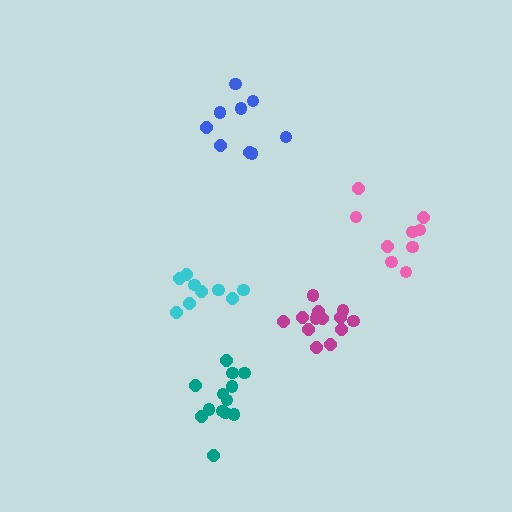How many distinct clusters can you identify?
There are 5 distinct clusters.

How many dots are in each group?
Group 1: 14 dots, Group 2: 9 dots, Group 3: 9 dots, Group 4: 9 dots, Group 5: 13 dots (54 total).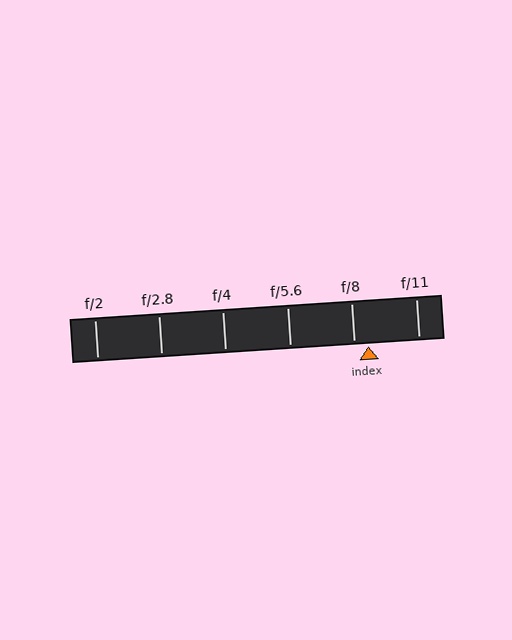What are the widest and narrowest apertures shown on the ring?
The widest aperture shown is f/2 and the narrowest is f/11.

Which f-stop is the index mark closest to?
The index mark is closest to f/8.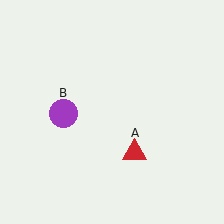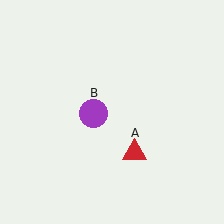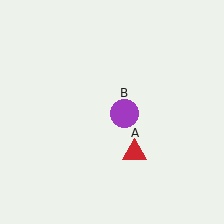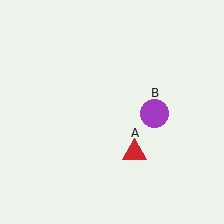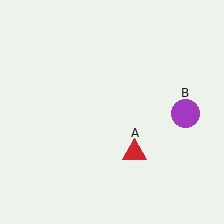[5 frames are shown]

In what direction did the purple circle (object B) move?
The purple circle (object B) moved right.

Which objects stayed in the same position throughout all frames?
Red triangle (object A) remained stationary.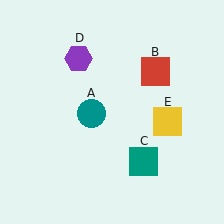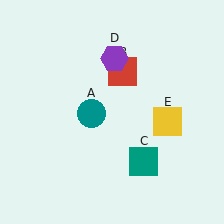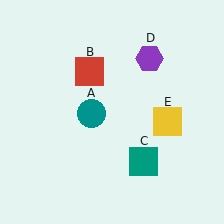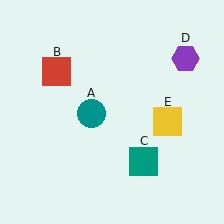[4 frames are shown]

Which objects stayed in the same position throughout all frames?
Teal circle (object A) and teal square (object C) and yellow square (object E) remained stationary.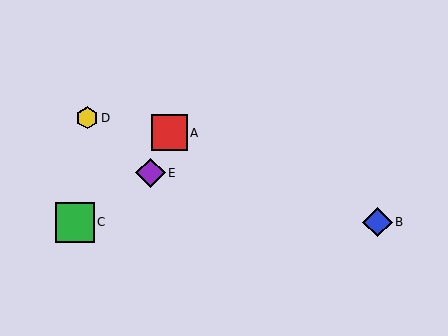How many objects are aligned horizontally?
2 objects (B, C) are aligned horizontally.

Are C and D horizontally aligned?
No, C is at y≈222 and D is at y≈118.